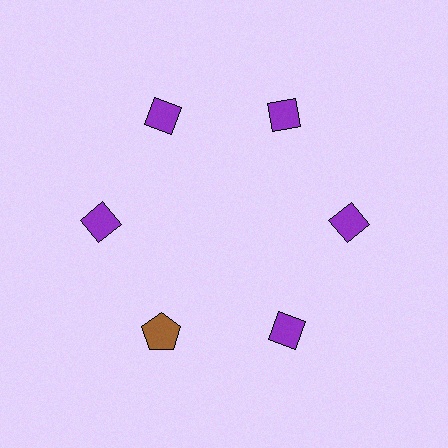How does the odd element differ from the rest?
It differs in both color (brown instead of purple) and shape (pentagon instead of diamond).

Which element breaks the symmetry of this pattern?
The brown pentagon at roughly the 7 o'clock position breaks the symmetry. All other shapes are purple diamonds.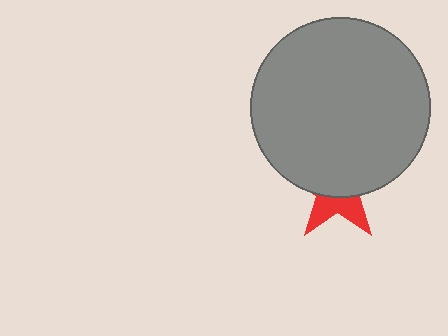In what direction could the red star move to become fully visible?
The red star could move down. That would shift it out from behind the gray circle entirely.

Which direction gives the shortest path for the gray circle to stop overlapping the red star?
Moving up gives the shortest separation.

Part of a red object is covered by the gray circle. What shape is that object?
It is a star.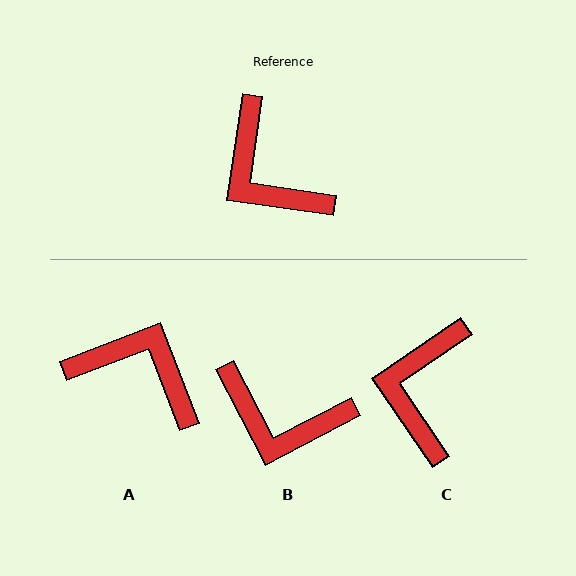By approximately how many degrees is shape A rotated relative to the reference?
Approximately 150 degrees clockwise.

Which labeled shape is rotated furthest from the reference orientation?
A, about 150 degrees away.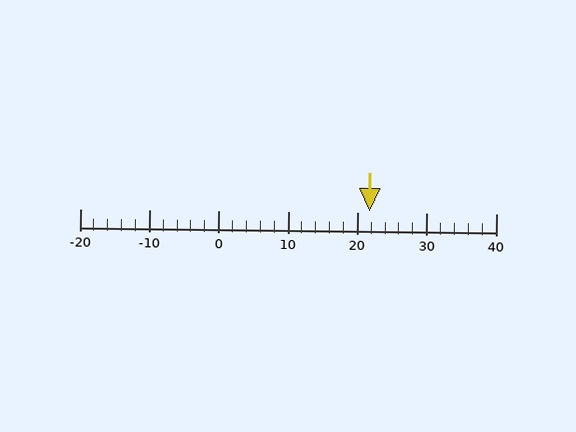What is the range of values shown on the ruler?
The ruler shows values from -20 to 40.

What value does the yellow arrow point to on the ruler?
The yellow arrow points to approximately 22.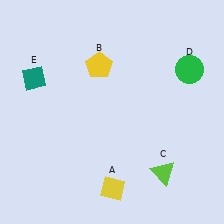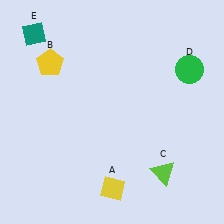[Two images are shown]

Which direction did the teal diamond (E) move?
The teal diamond (E) moved up.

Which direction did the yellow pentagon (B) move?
The yellow pentagon (B) moved left.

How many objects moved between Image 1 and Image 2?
2 objects moved between the two images.